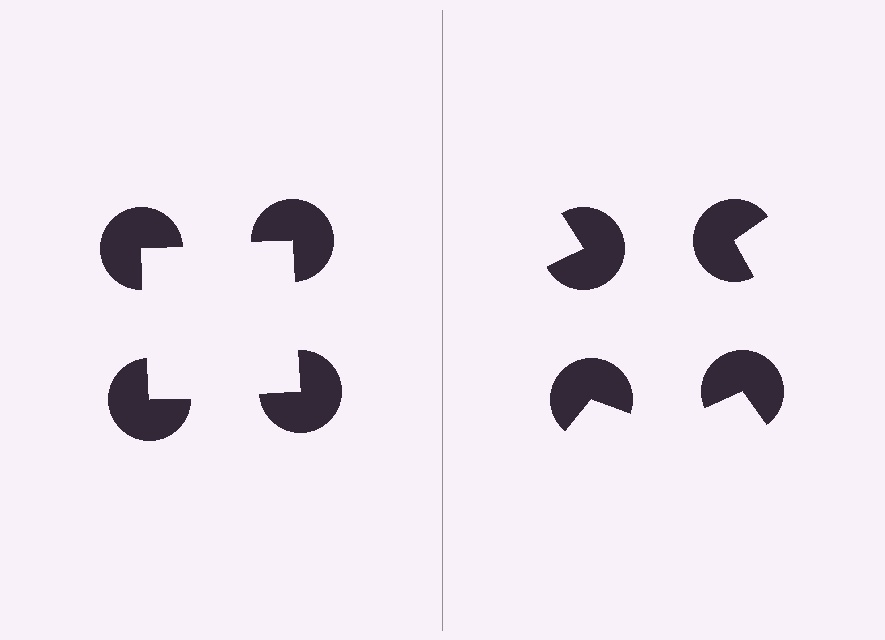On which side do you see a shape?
An illusory square appears on the left side. On the right side the wedge cuts are rotated, so no coherent shape forms.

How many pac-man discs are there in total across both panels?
8 — 4 on each side.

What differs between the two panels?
The pac-man discs are positioned identically on both sides; only the wedge orientations differ. On the left they align to a square; on the right they are misaligned.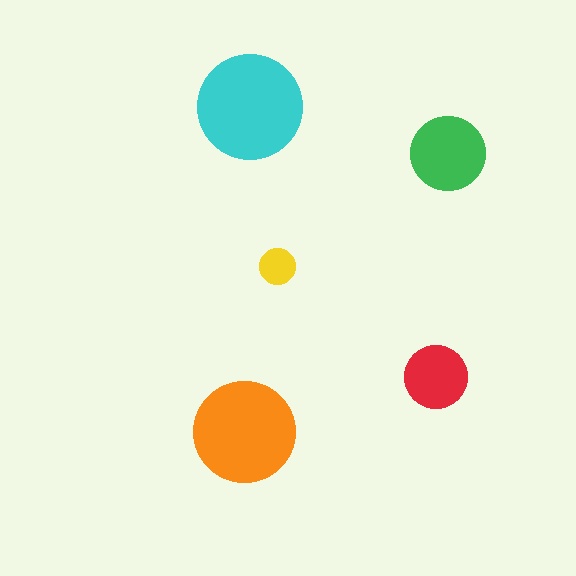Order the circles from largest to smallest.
the cyan one, the orange one, the green one, the red one, the yellow one.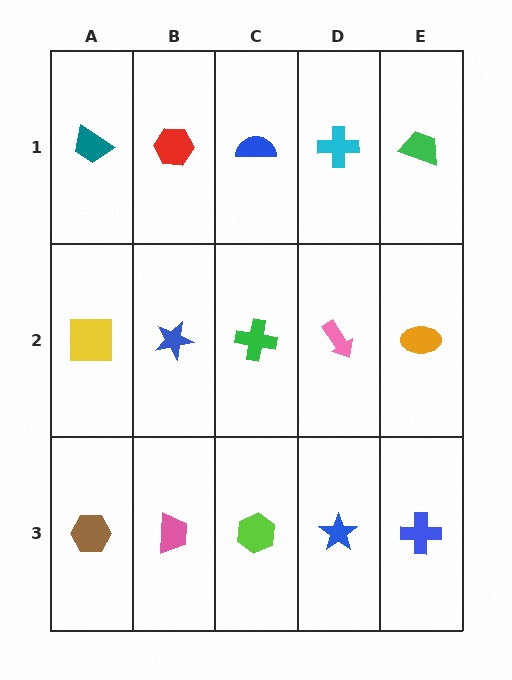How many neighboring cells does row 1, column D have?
3.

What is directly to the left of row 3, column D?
A lime hexagon.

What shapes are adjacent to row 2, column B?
A red hexagon (row 1, column B), a pink trapezoid (row 3, column B), a yellow square (row 2, column A), a green cross (row 2, column C).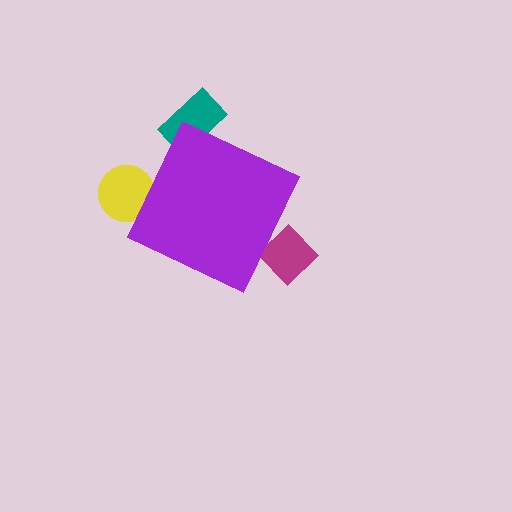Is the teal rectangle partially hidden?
Yes, the teal rectangle is partially hidden behind the purple diamond.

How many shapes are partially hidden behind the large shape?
3 shapes are partially hidden.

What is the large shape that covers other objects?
A purple diamond.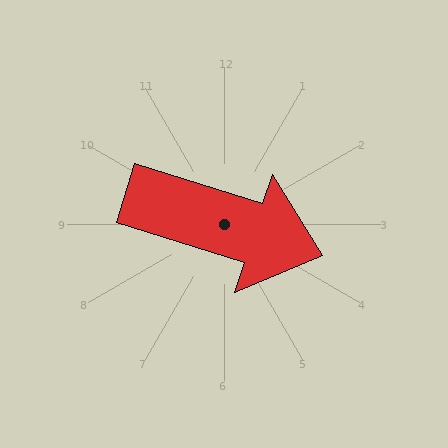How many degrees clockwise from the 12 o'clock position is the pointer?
Approximately 108 degrees.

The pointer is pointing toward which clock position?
Roughly 4 o'clock.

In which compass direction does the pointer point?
East.